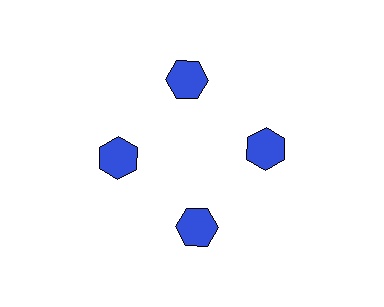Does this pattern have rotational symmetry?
Yes, this pattern has 4-fold rotational symmetry. It looks the same after rotating 90 degrees around the center.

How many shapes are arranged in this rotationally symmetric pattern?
There are 4 shapes, arranged in 4 groups of 1.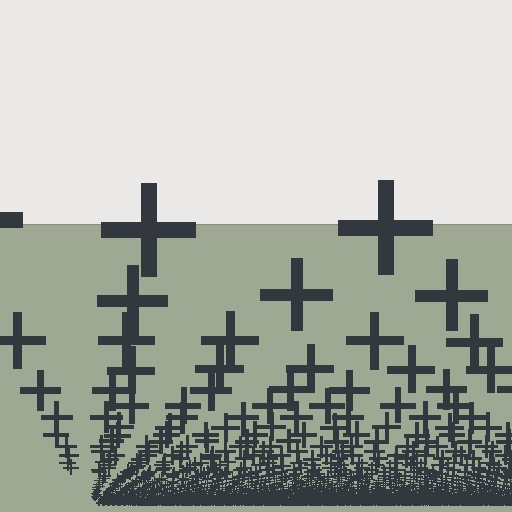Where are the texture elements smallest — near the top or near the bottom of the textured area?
Near the bottom.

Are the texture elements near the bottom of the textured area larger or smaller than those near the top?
Smaller. The gradient is inverted — elements near the bottom are smaller and denser.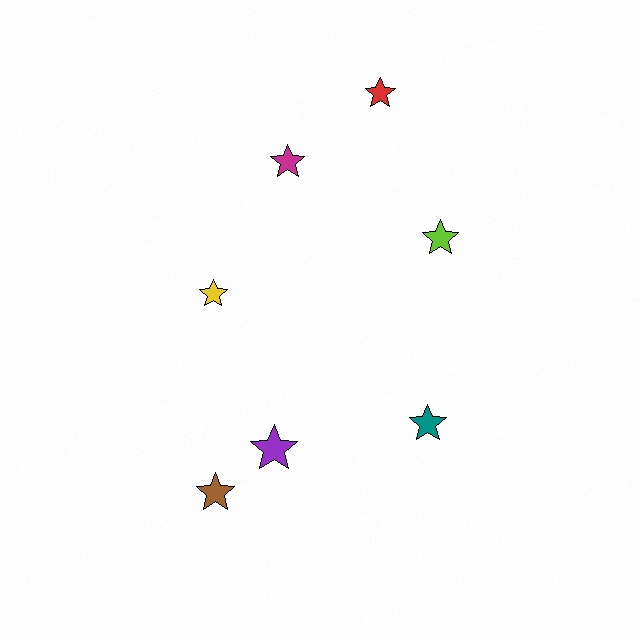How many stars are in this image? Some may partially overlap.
There are 7 stars.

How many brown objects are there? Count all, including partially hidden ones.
There is 1 brown object.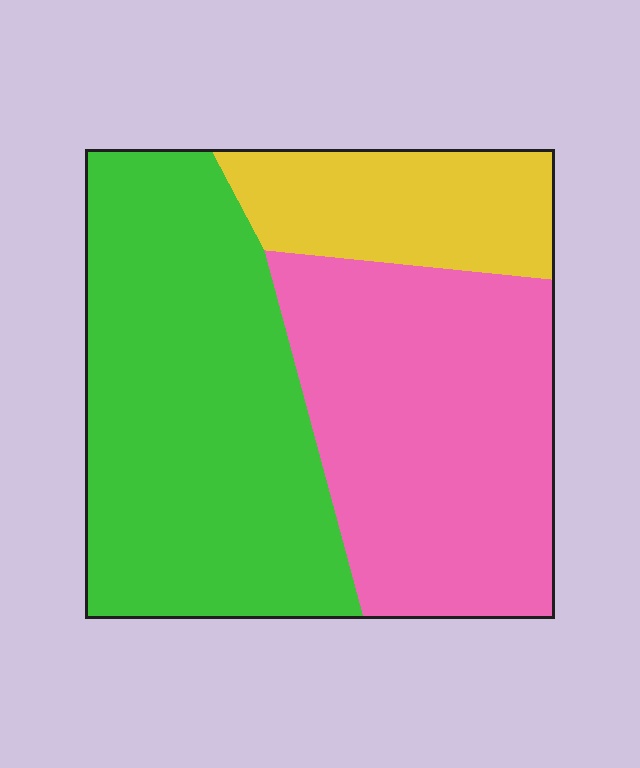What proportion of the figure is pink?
Pink covers 38% of the figure.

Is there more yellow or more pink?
Pink.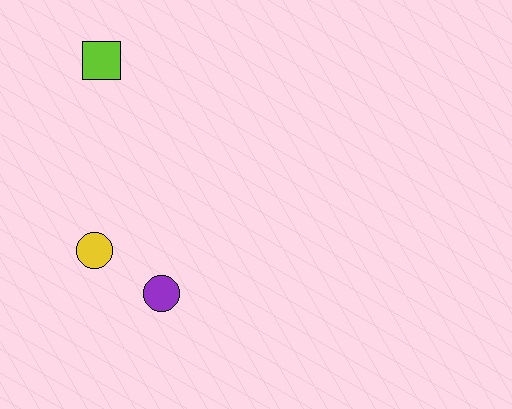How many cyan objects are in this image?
There are no cyan objects.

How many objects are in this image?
There are 3 objects.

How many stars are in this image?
There are no stars.